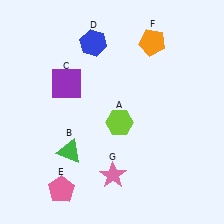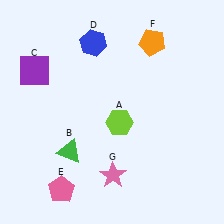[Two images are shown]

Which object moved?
The purple square (C) moved left.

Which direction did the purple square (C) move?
The purple square (C) moved left.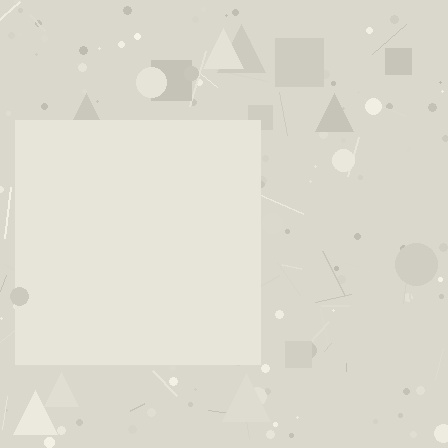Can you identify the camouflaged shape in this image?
The camouflaged shape is a square.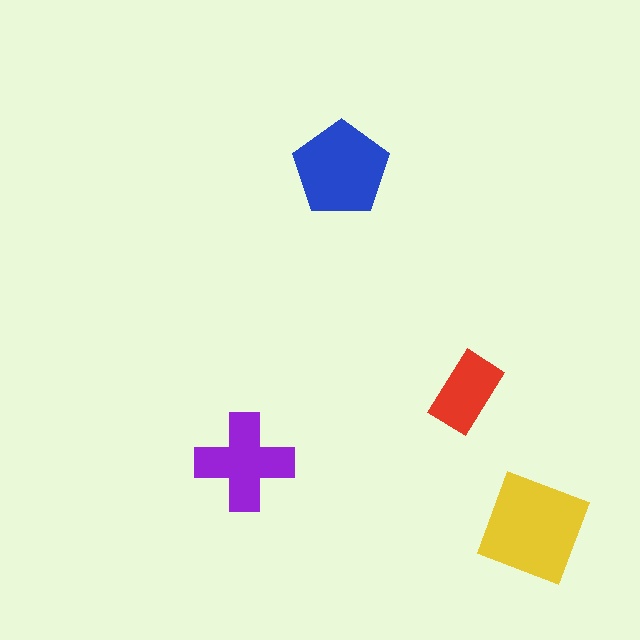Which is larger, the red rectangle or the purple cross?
The purple cross.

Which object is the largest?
The yellow square.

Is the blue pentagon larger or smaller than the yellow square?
Smaller.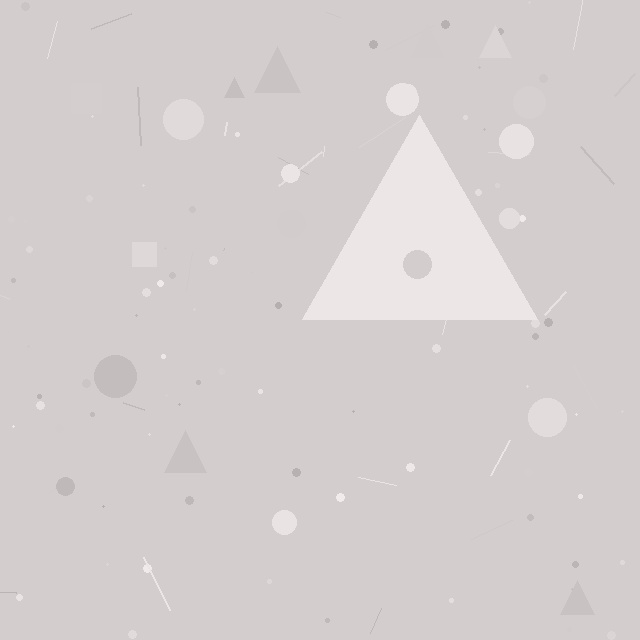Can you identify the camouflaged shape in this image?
The camouflaged shape is a triangle.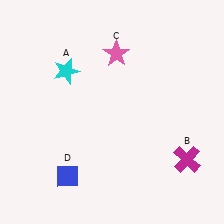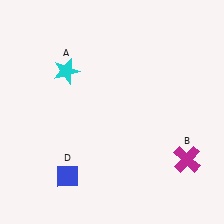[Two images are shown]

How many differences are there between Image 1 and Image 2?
There is 1 difference between the two images.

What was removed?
The pink star (C) was removed in Image 2.